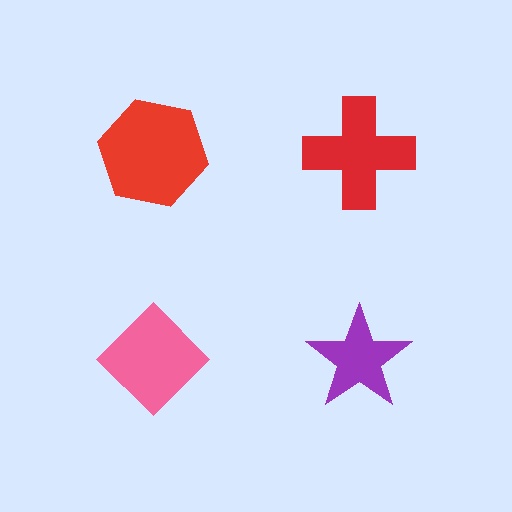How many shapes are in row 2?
2 shapes.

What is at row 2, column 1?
A pink diamond.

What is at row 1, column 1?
A red hexagon.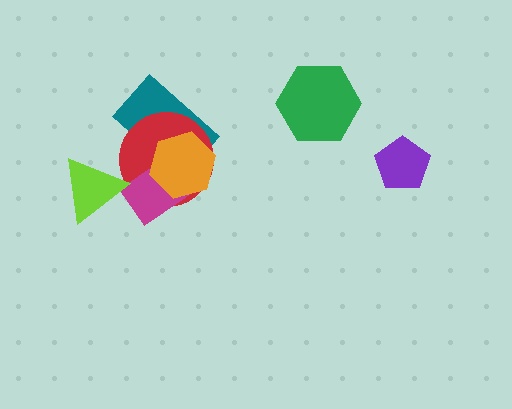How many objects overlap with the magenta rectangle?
3 objects overlap with the magenta rectangle.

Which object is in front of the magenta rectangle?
The orange hexagon is in front of the magenta rectangle.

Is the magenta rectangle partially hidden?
Yes, it is partially covered by another shape.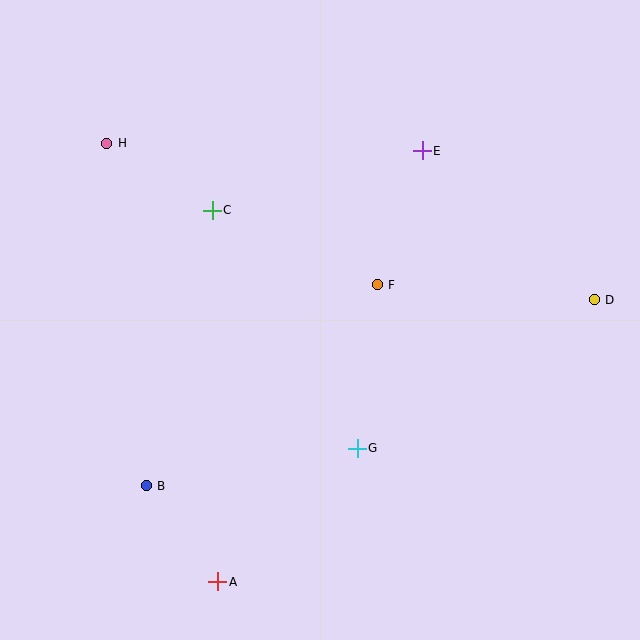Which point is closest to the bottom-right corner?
Point G is closest to the bottom-right corner.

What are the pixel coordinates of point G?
Point G is at (357, 448).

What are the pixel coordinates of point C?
Point C is at (212, 210).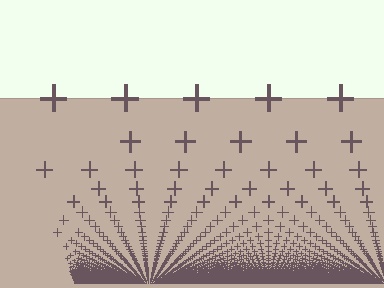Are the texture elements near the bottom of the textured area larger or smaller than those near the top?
Smaller. The gradient is inverted — elements near the bottom are smaller and denser.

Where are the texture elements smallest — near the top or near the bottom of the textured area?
Near the bottom.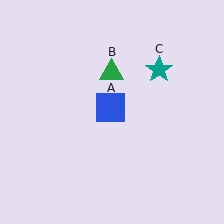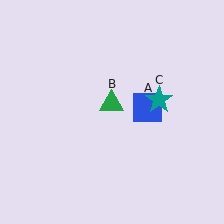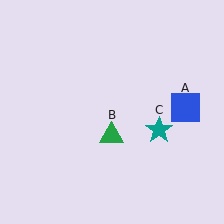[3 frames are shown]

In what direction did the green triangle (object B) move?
The green triangle (object B) moved down.